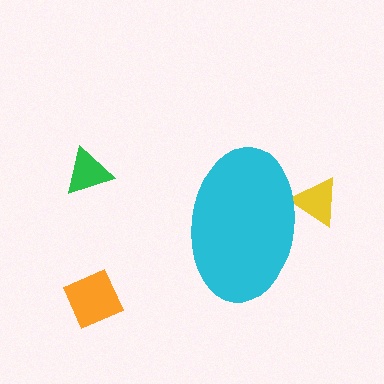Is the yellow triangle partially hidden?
Yes, the yellow triangle is partially hidden behind the cyan ellipse.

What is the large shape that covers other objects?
A cyan ellipse.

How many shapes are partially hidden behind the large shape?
1 shape is partially hidden.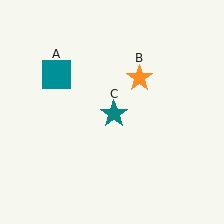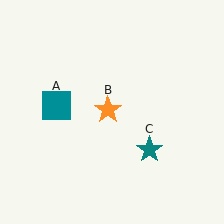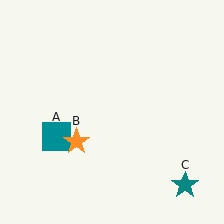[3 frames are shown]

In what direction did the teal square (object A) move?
The teal square (object A) moved down.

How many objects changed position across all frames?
3 objects changed position: teal square (object A), orange star (object B), teal star (object C).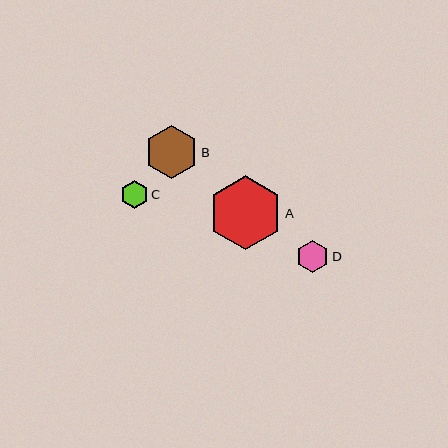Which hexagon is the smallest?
Hexagon C is the smallest with a size of approximately 27 pixels.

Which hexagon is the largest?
Hexagon A is the largest with a size of approximately 74 pixels.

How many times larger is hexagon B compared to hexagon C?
Hexagon B is approximately 1.9 times the size of hexagon C.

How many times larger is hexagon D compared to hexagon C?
Hexagon D is approximately 1.2 times the size of hexagon C.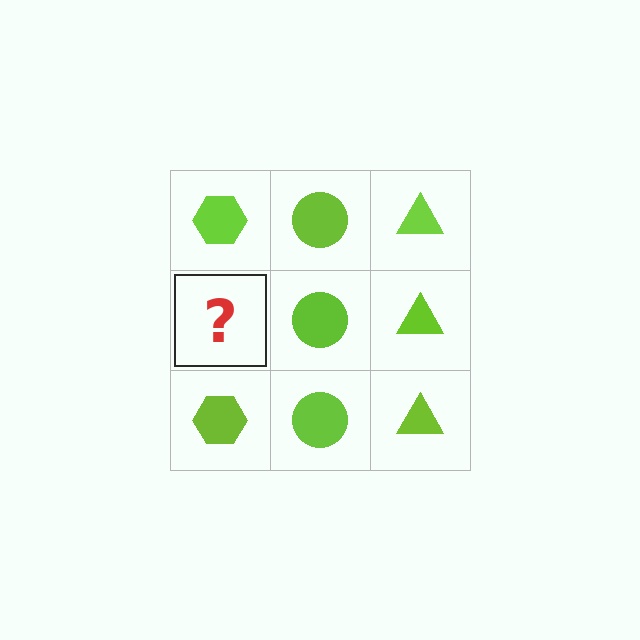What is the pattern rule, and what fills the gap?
The rule is that each column has a consistent shape. The gap should be filled with a lime hexagon.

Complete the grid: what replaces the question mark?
The question mark should be replaced with a lime hexagon.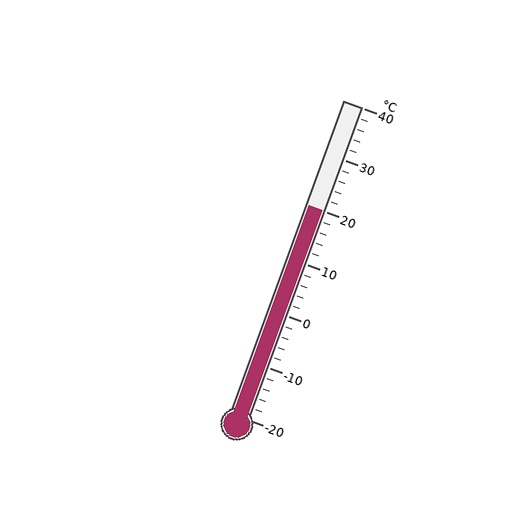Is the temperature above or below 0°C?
The temperature is above 0°C.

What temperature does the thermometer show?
The thermometer shows approximately 20°C.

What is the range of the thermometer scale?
The thermometer scale ranges from -20°C to 40°C.